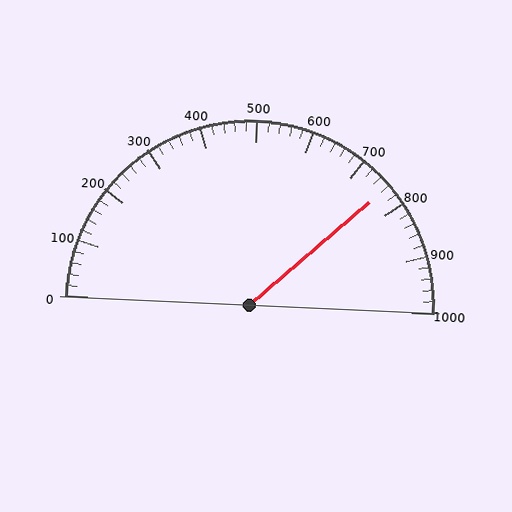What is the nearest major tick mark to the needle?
The nearest major tick mark is 800.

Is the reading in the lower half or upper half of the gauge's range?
The reading is in the upper half of the range (0 to 1000).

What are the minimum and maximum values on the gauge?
The gauge ranges from 0 to 1000.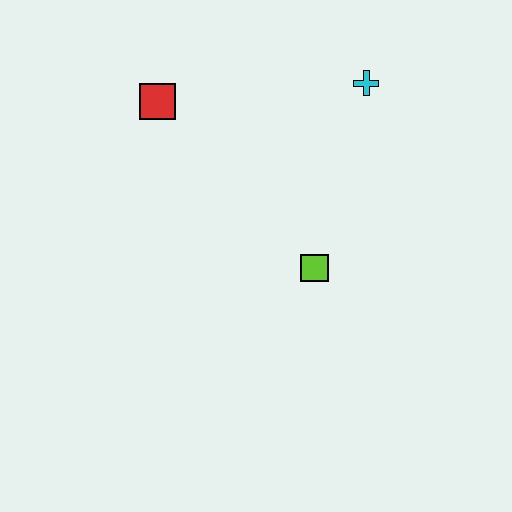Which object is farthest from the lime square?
The red square is farthest from the lime square.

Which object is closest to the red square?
The cyan cross is closest to the red square.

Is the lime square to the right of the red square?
Yes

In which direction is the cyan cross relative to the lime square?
The cyan cross is above the lime square.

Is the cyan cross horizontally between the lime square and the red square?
No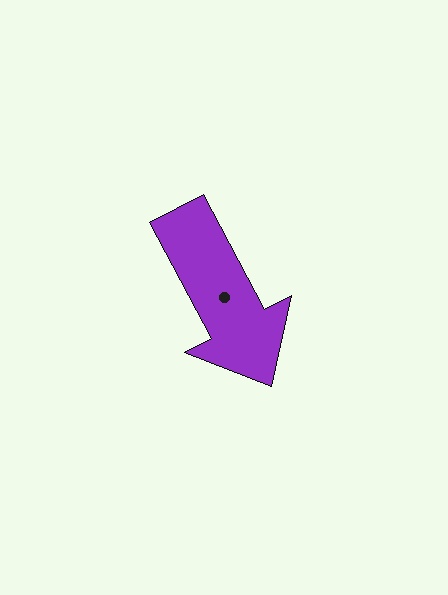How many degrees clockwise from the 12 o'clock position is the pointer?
Approximately 152 degrees.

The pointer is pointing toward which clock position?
Roughly 5 o'clock.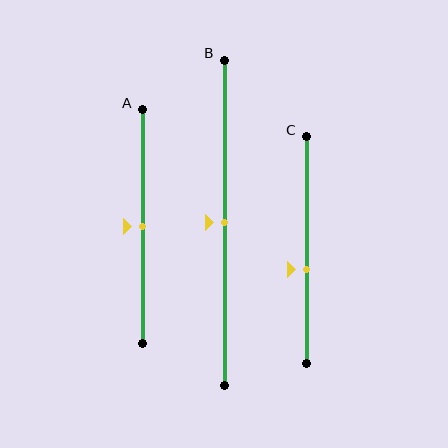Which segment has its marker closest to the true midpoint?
Segment A has its marker closest to the true midpoint.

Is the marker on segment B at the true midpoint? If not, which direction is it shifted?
Yes, the marker on segment B is at the true midpoint.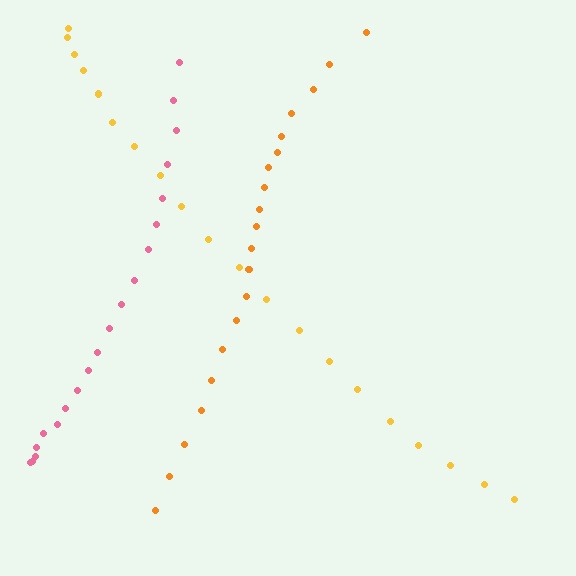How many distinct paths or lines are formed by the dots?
There are 3 distinct paths.